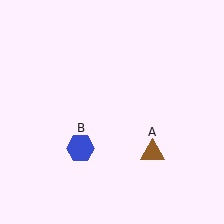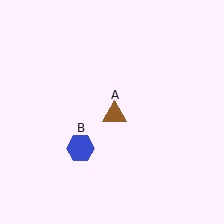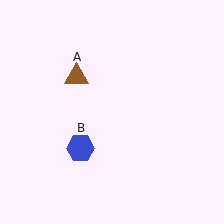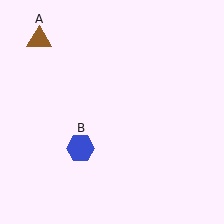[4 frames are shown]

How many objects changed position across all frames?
1 object changed position: brown triangle (object A).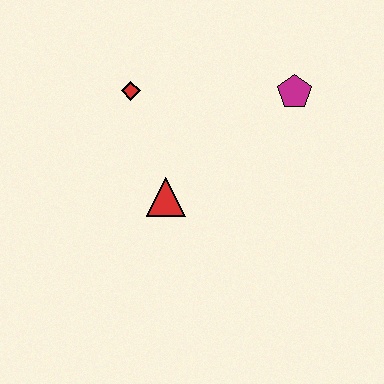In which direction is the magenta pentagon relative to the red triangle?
The magenta pentagon is to the right of the red triangle.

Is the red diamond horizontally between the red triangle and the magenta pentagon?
No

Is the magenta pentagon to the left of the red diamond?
No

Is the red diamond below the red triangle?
No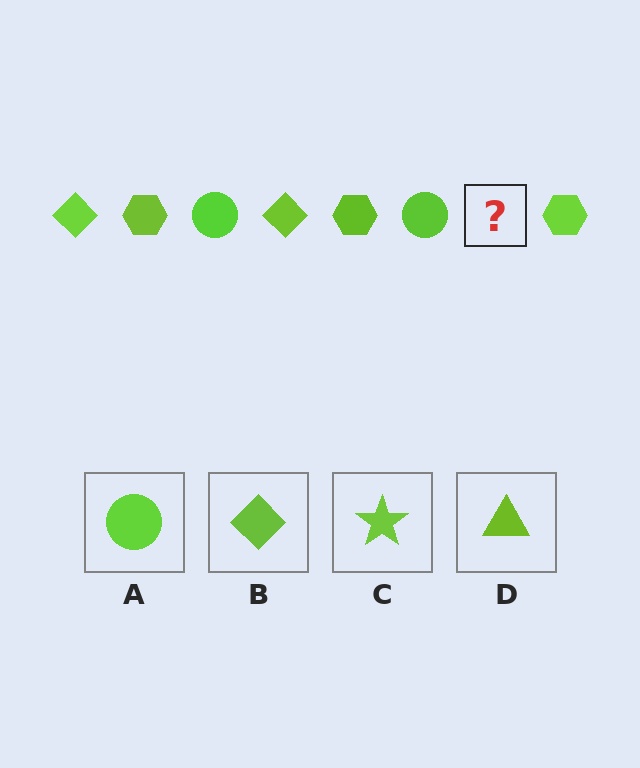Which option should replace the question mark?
Option B.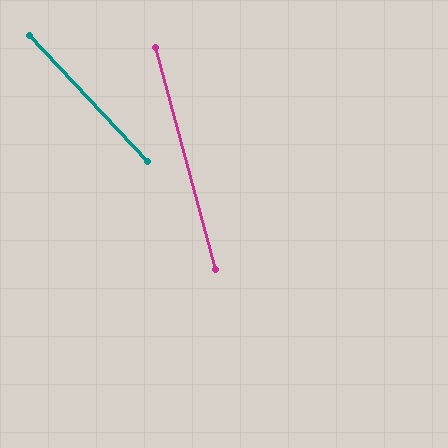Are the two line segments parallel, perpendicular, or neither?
Neither parallel nor perpendicular — they differ by about 28°.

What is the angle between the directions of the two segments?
Approximately 28 degrees.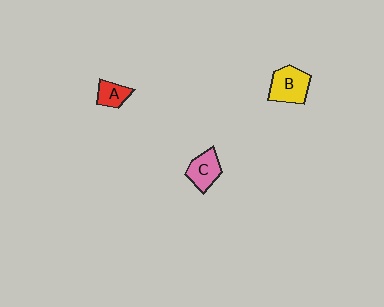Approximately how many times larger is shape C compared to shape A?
Approximately 1.4 times.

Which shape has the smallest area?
Shape A (red).